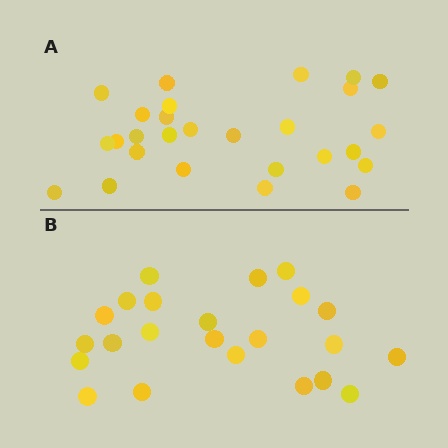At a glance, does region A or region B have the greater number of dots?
Region A (the top region) has more dots.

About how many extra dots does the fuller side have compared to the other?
Region A has about 4 more dots than region B.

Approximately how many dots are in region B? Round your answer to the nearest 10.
About 20 dots. (The exact count is 23, which rounds to 20.)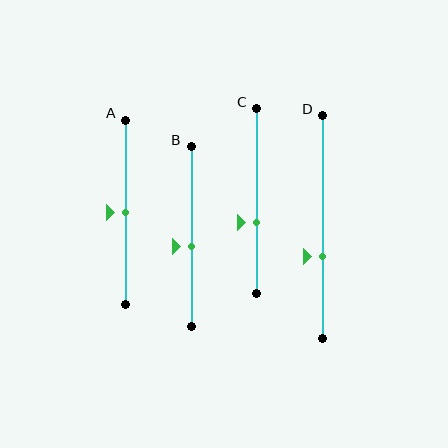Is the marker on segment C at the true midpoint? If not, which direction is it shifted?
No, the marker on segment C is shifted downward by about 12% of the segment length.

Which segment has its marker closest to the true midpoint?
Segment A has its marker closest to the true midpoint.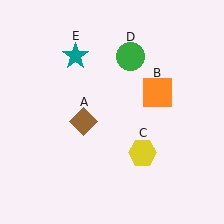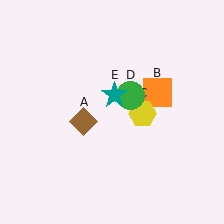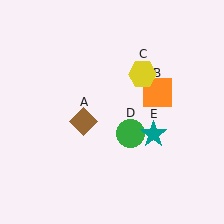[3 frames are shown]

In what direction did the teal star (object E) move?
The teal star (object E) moved down and to the right.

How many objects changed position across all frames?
3 objects changed position: yellow hexagon (object C), green circle (object D), teal star (object E).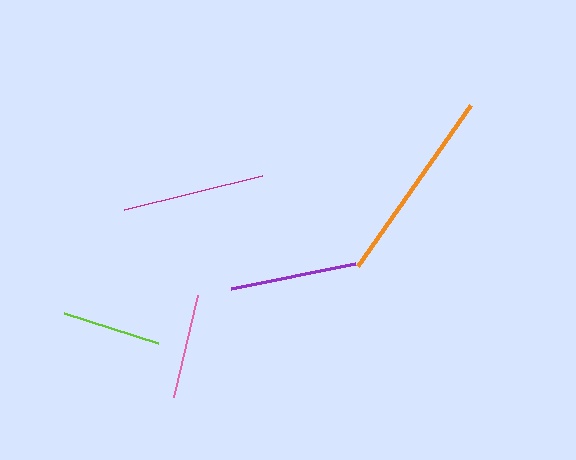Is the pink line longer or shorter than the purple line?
The purple line is longer than the pink line.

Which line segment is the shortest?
The lime line is the shortest at approximately 99 pixels.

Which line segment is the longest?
The orange line is the longest at approximately 197 pixels.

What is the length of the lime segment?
The lime segment is approximately 99 pixels long.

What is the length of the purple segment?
The purple segment is approximately 127 pixels long.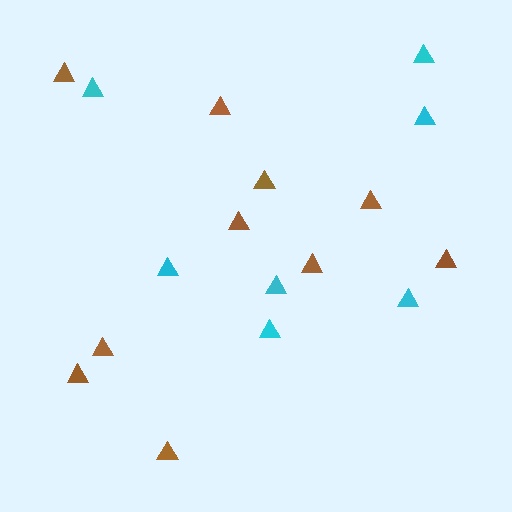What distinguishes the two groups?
There are 2 groups: one group of cyan triangles (7) and one group of brown triangles (10).